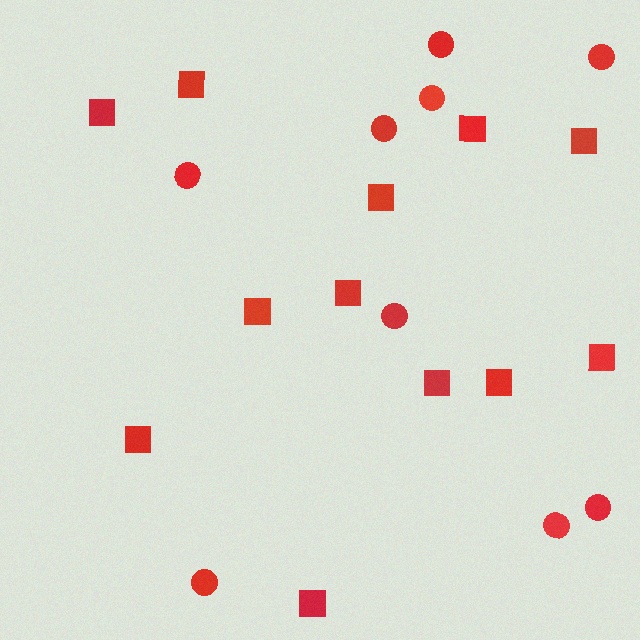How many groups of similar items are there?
There are 2 groups: one group of squares (12) and one group of circles (9).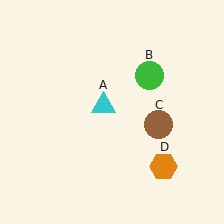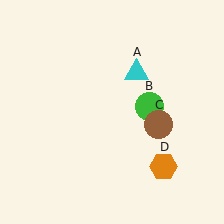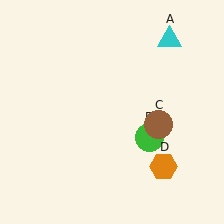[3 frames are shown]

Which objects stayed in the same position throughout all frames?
Brown circle (object C) and orange hexagon (object D) remained stationary.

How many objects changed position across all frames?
2 objects changed position: cyan triangle (object A), green circle (object B).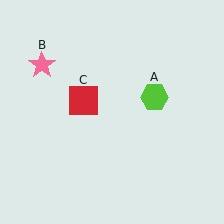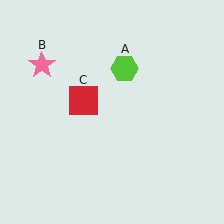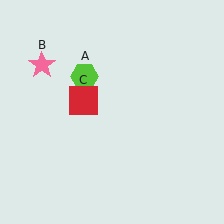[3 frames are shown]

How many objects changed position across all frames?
1 object changed position: lime hexagon (object A).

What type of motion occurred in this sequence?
The lime hexagon (object A) rotated counterclockwise around the center of the scene.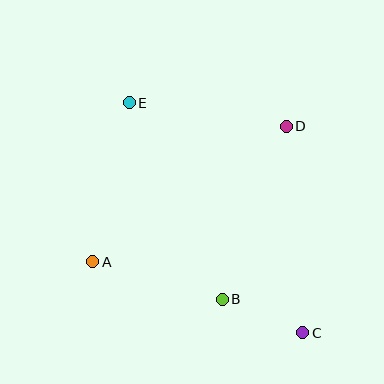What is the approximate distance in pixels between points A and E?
The distance between A and E is approximately 163 pixels.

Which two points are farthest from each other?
Points C and E are farthest from each other.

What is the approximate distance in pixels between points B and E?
The distance between B and E is approximately 218 pixels.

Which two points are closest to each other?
Points B and C are closest to each other.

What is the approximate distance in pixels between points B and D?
The distance between B and D is approximately 185 pixels.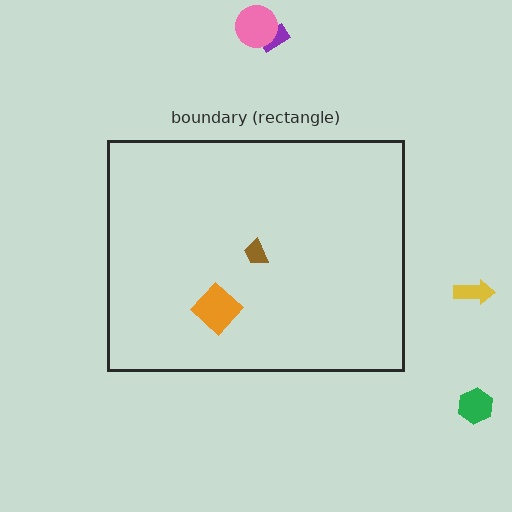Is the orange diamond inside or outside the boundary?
Inside.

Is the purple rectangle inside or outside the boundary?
Outside.